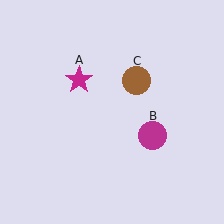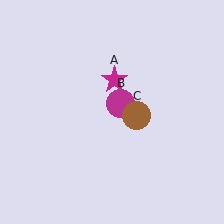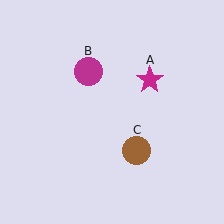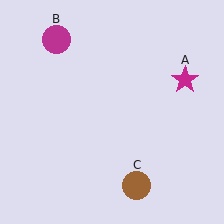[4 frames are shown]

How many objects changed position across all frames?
3 objects changed position: magenta star (object A), magenta circle (object B), brown circle (object C).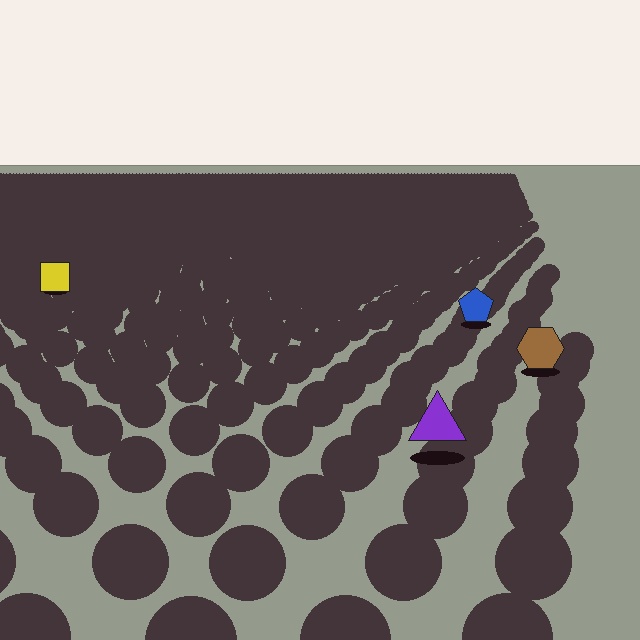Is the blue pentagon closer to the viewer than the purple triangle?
No. The purple triangle is closer — you can tell from the texture gradient: the ground texture is coarser near it.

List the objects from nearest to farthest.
From nearest to farthest: the purple triangle, the brown hexagon, the blue pentagon, the yellow square.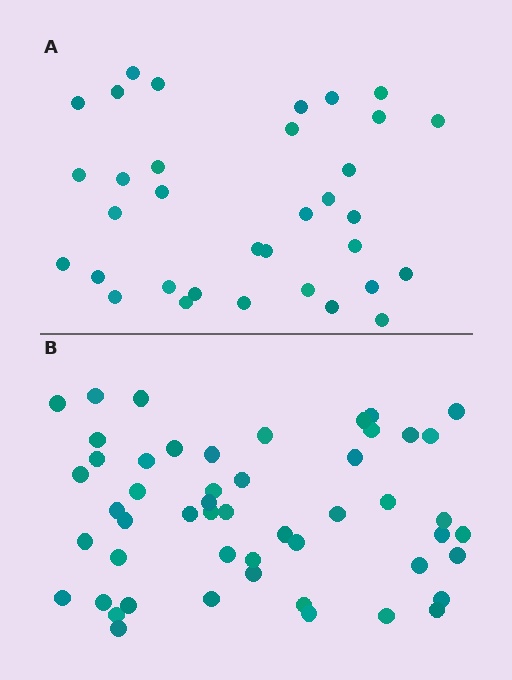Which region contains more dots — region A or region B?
Region B (the bottom region) has more dots.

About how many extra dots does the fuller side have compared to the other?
Region B has approximately 15 more dots than region A.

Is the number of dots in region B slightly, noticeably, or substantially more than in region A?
Region B has substantially more. The ratio is roughly 1.5 to 1.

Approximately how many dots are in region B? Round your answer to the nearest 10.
About 50 dots. (The exact count is 51, which rounds to 50.)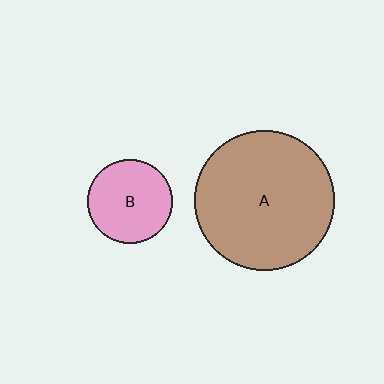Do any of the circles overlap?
No, none of the circles overlap.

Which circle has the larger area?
Circle A (brown).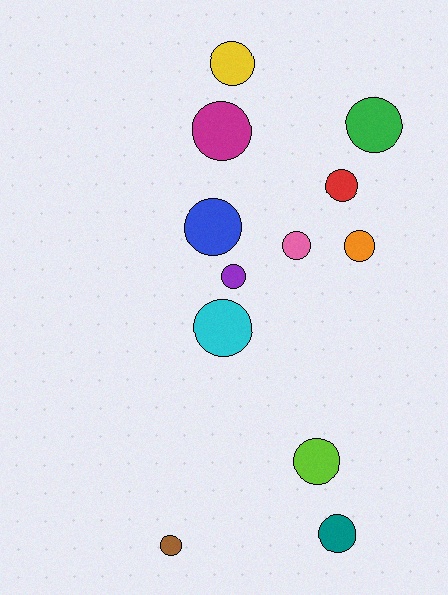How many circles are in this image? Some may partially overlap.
There are 12 circles.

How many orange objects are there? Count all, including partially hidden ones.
There is 1 orange object.